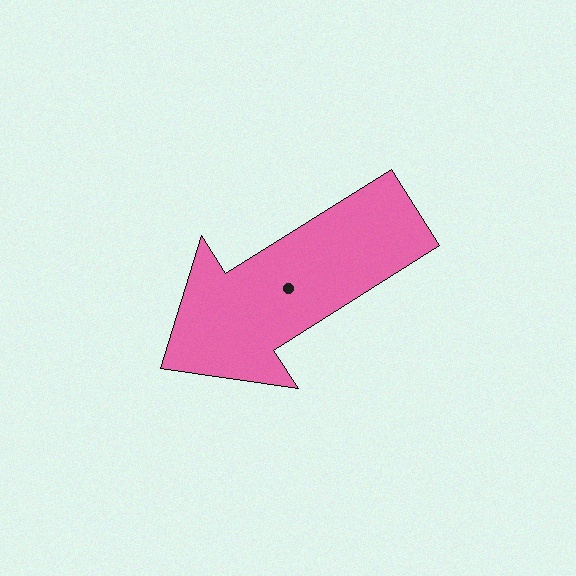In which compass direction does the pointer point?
Southwest.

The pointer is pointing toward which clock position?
Roughly 8 o'clock.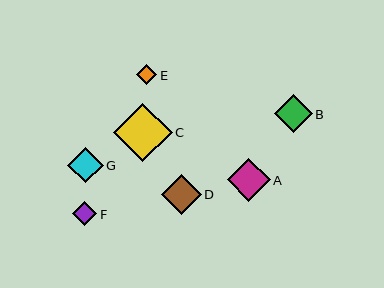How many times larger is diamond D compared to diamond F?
Diamond D is approximately 1.6 times the size of diamond F.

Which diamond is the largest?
Diamond C is the largest with a size of approximately 58 pixels.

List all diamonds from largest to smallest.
From largest to smallest: C, A, D, B, G, F, E.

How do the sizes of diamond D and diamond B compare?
Diamond D and diamond B are approximately the same size.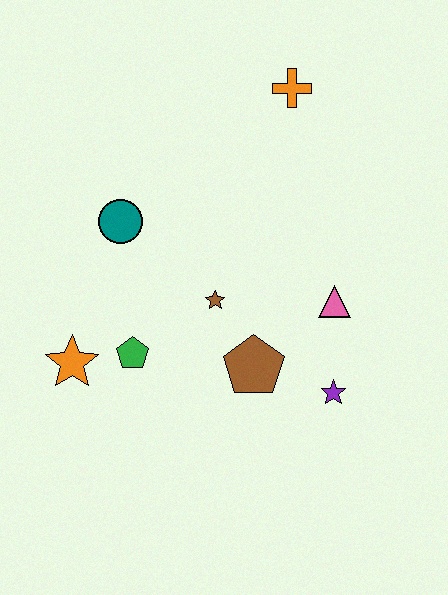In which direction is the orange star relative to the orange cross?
The orange star is below the orange cross.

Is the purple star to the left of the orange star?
No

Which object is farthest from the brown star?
The orange cross is farthest from the brown star.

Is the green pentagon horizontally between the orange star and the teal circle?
No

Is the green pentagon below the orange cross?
Yes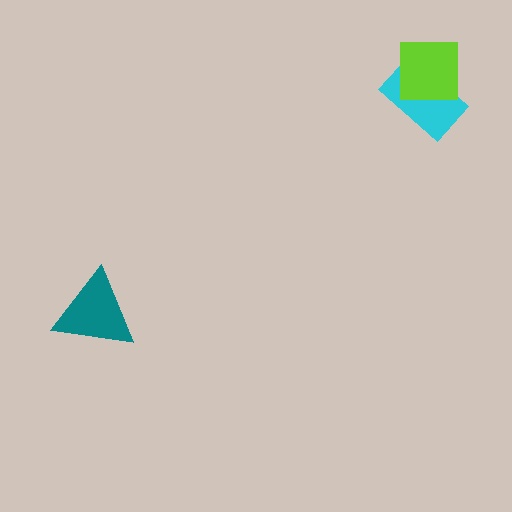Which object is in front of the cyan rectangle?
The lime square is in front of the cyan rectangle.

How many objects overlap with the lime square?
1 object overlaps with the lime square.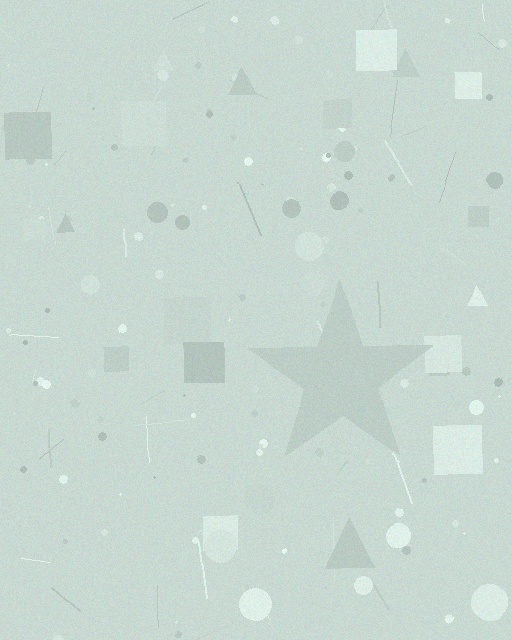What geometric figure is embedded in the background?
A star is embedded in the background.